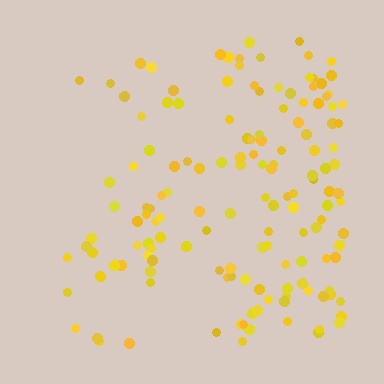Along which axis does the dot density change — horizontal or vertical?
Horizontal.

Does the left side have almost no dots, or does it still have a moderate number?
Still a moderate number, just noticeably fewer than the right.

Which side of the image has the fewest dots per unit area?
The left.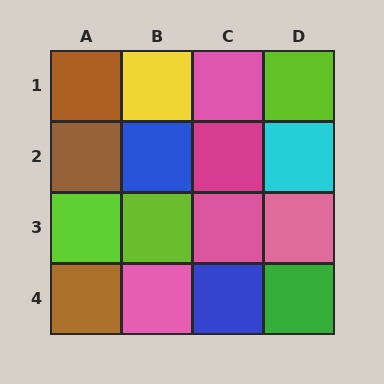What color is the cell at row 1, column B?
Yellow.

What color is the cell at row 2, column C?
Magenta.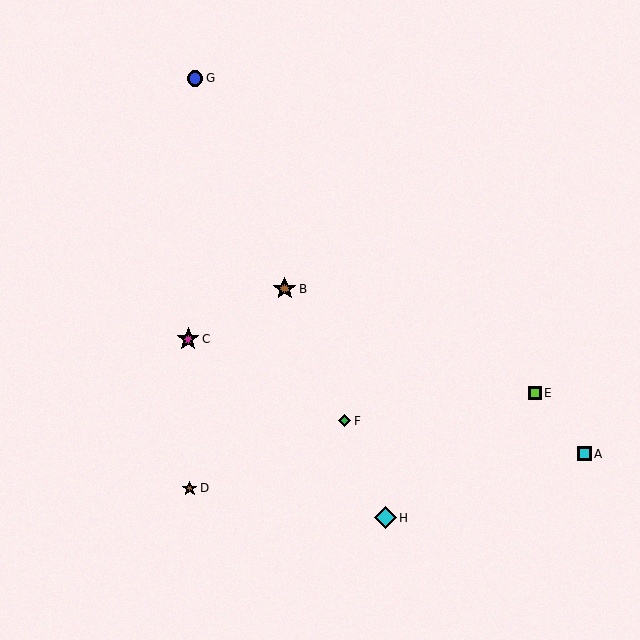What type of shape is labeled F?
Shape F is a green diamond.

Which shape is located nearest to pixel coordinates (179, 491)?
The brown star (labeled D) at (190, 488) is nearest to that location.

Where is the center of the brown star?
The center of the brown star is at (190, 488).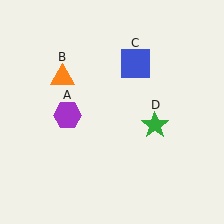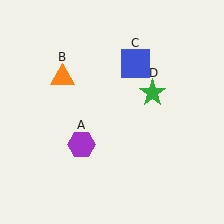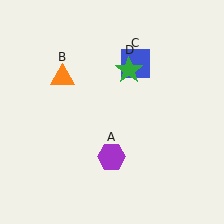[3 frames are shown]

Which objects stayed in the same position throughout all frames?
Orange triangle (object B) and blue square (object C) remained stationary.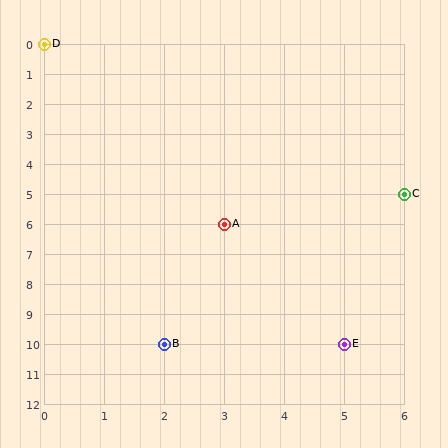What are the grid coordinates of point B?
Point B is at grid coordinates (2, 10).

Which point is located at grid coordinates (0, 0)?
Point D is at (0, 0).